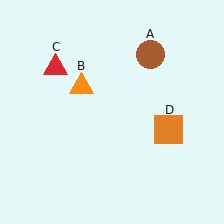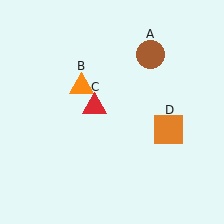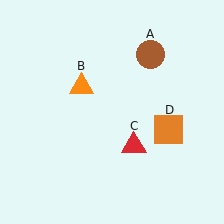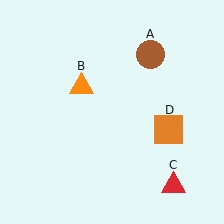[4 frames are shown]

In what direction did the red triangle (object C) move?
The red triangle (object C) moved down and to the right.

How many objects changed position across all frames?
1 object changed position: red triangle (object C).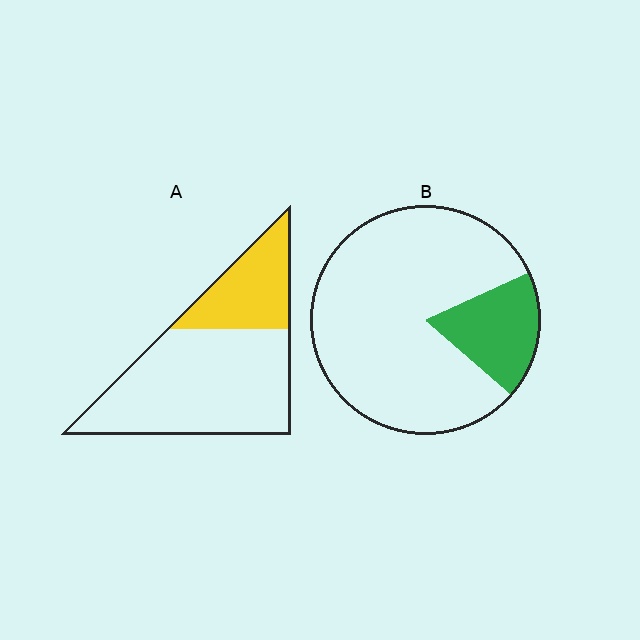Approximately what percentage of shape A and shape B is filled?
A is approximately 30% and B is approximately 20%.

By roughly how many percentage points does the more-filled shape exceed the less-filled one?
By roughly 10 percentage points (A over B).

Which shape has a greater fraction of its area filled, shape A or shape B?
Shape A.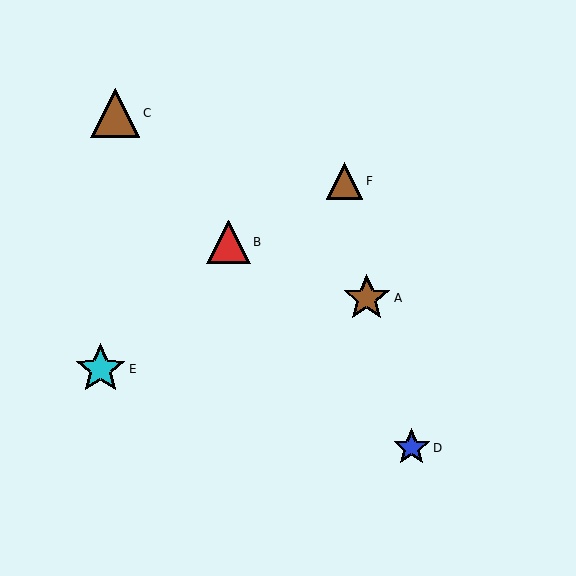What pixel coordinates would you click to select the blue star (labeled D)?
Click at (412, 448) to select the blue star D.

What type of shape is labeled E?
Shape E is a cyan star.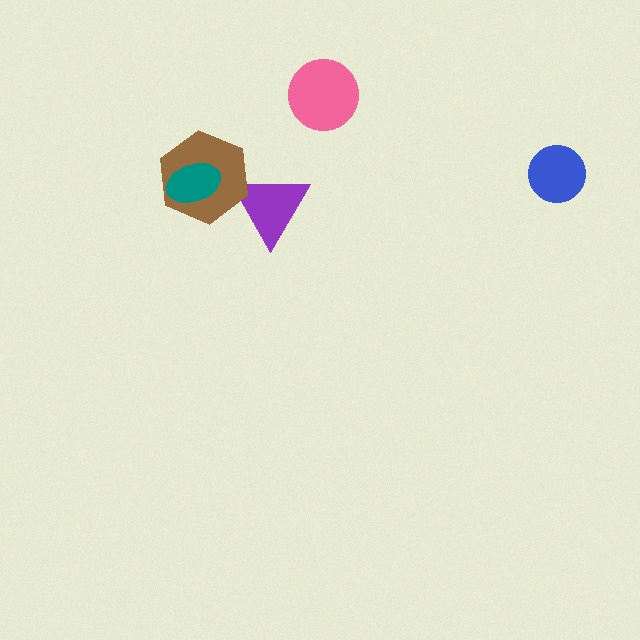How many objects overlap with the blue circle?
0 objects overlap with the blue circle.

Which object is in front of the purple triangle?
The brown hexagon is in front of the purple triangle.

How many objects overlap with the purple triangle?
1 object overlaps with the purple triangle.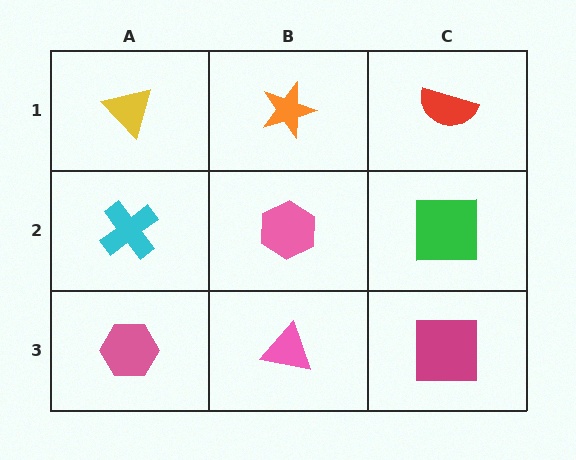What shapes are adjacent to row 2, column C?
A red semicircle (row 1, column C), a magenta square (row 3, column C), a pink hexagon (row 2, column B).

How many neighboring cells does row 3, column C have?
2.